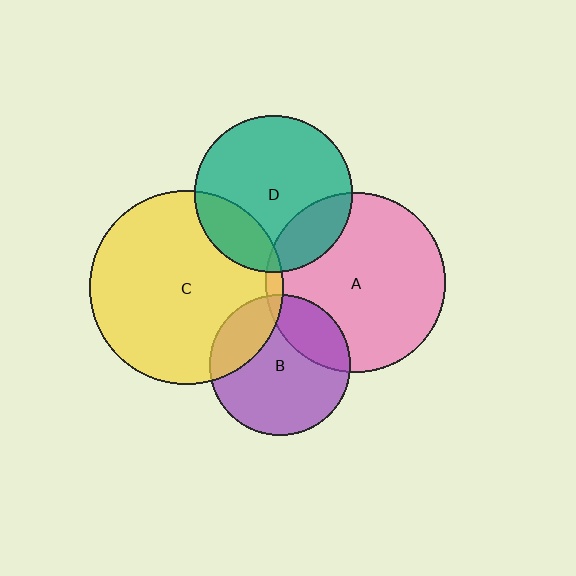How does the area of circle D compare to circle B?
Approximately 1.2 times.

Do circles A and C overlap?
Yes.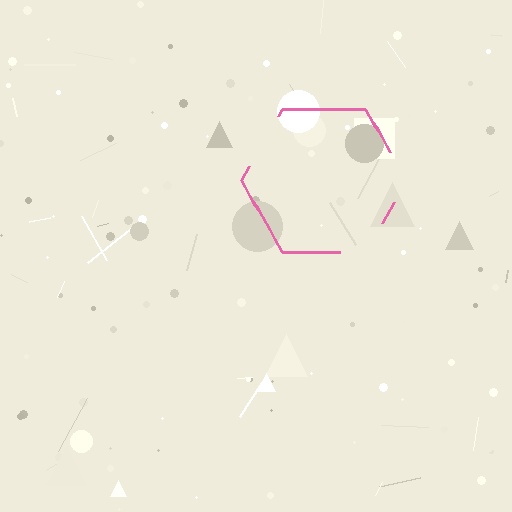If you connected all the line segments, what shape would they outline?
They would outline a hexagon.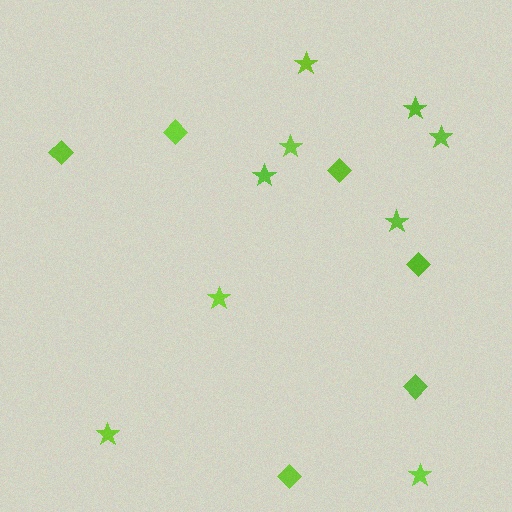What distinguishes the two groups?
There are 2 groups: one group of diamonds (6) and one group of stars (9).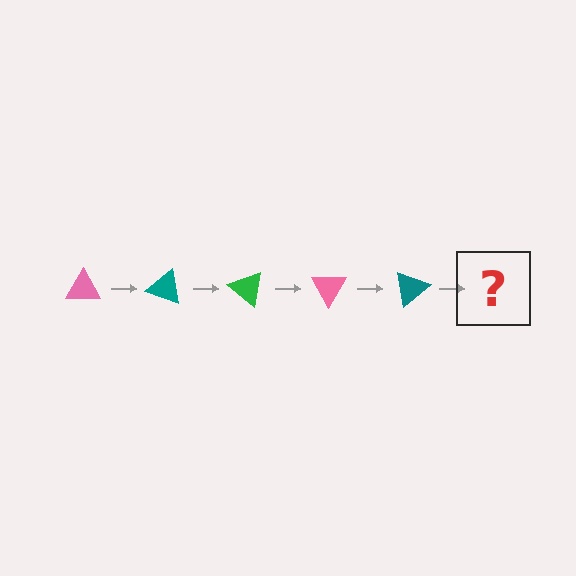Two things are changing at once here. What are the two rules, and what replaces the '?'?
The two rules are that it rotates 20 degrees each step and the color cycles through pink, teal, and green. The '?' should be a green triangle, rotated 100 degrees from the start.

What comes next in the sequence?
The next element should be a green triangle, rotated 100 degrees from the start.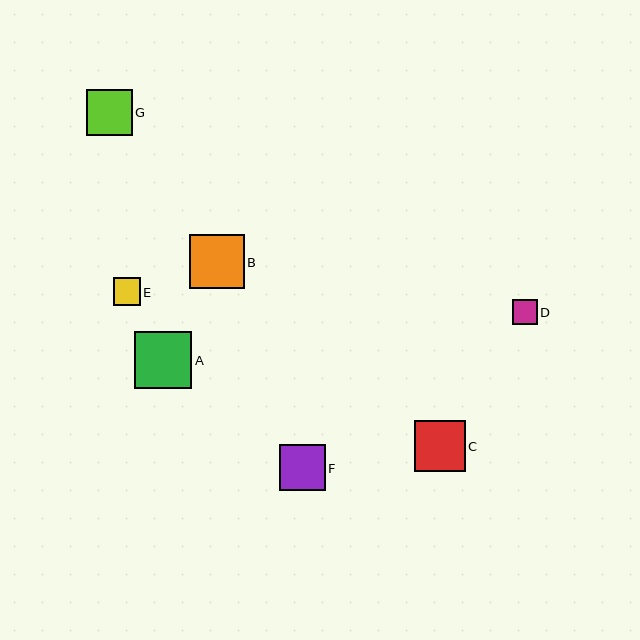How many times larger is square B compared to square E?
Square B is approximately 2.0 times the size of square E.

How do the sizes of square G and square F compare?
Square G and square F are approximately the same size.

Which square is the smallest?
Square D is the smallest with a size of approximately 24 pixels.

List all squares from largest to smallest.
From largest to smallest: A, B, C, G, F, E, D.